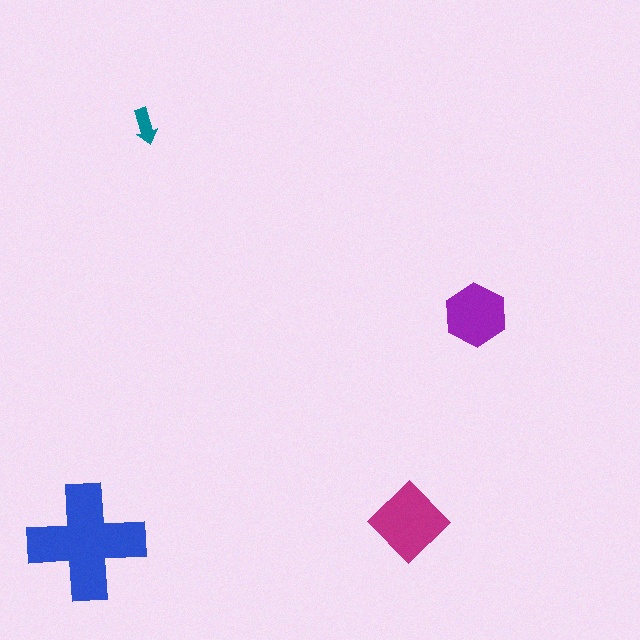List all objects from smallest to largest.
The teal arrow, the purple hexagon, the magenta diamond, the blue cross.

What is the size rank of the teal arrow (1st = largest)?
4th.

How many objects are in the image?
There are 4 objects in the image.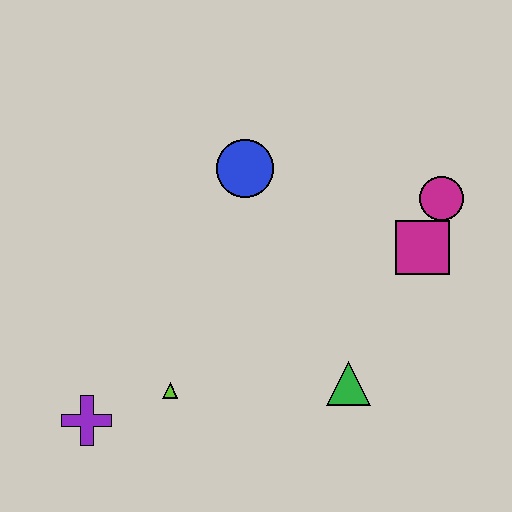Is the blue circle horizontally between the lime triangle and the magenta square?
Yes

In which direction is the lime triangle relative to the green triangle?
The lime triangle is to the left of the green triangle.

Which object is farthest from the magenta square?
The purple cross is farthest from the magenta square.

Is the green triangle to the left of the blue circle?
No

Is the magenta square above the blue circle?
No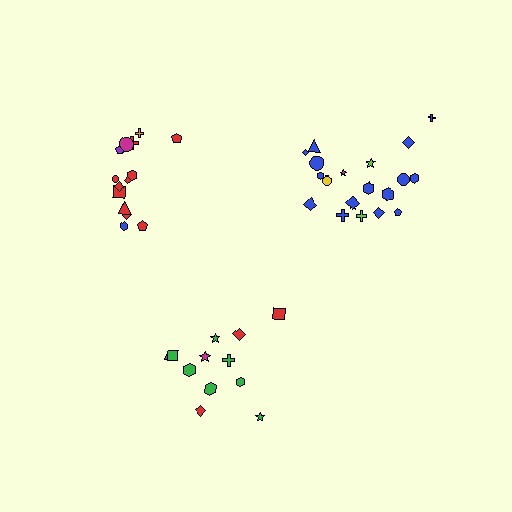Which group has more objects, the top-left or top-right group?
The top-right group.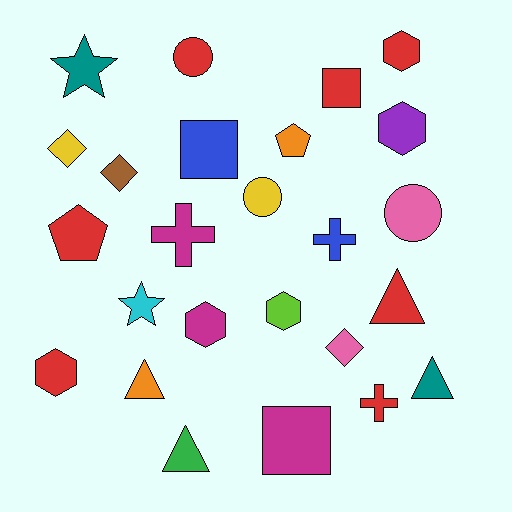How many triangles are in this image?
There are 4 triangles.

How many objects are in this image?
There are 25 objects.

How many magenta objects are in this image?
There are 3 magenta objects.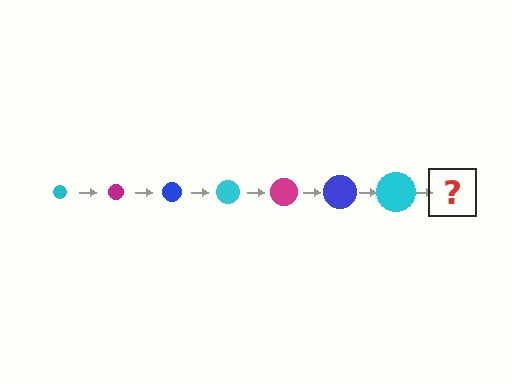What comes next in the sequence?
The next element should be a magenta circle, larger than the previous one.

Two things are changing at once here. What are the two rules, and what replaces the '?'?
The two rules are that the circle grows larger each step and the color cycles through cyan, magenta, and blue. The '?' should be a magenta circle, larger than the previous one.